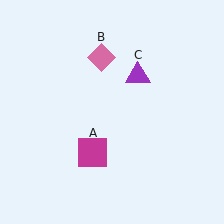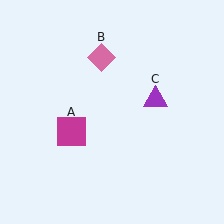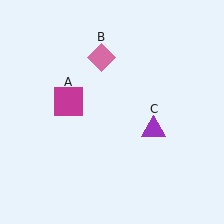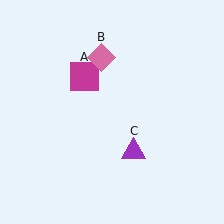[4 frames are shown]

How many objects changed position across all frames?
2 objects changed position: magenta square (object A), purple triangle (object C).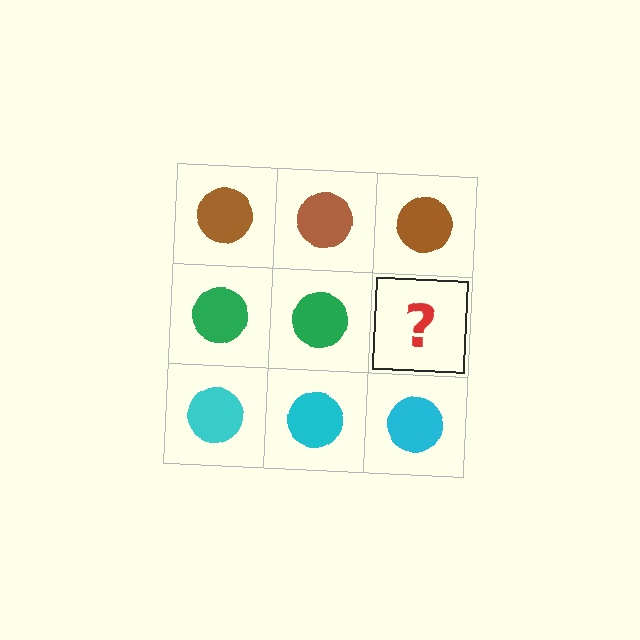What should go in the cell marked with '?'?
The missing cell should contain a green circle.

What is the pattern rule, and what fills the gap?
The rule is that each row has a consistent color. The gap should be filled with a green circle.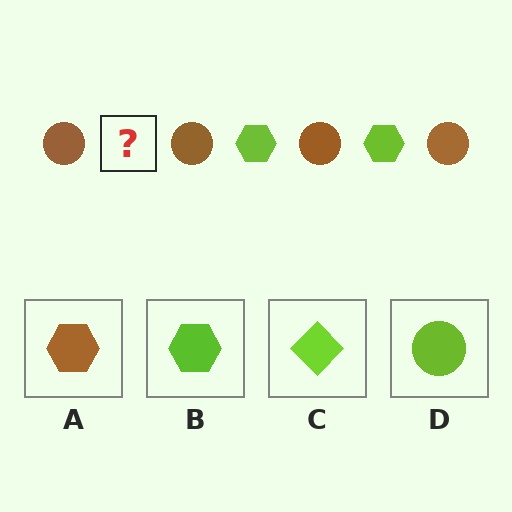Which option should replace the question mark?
Option B.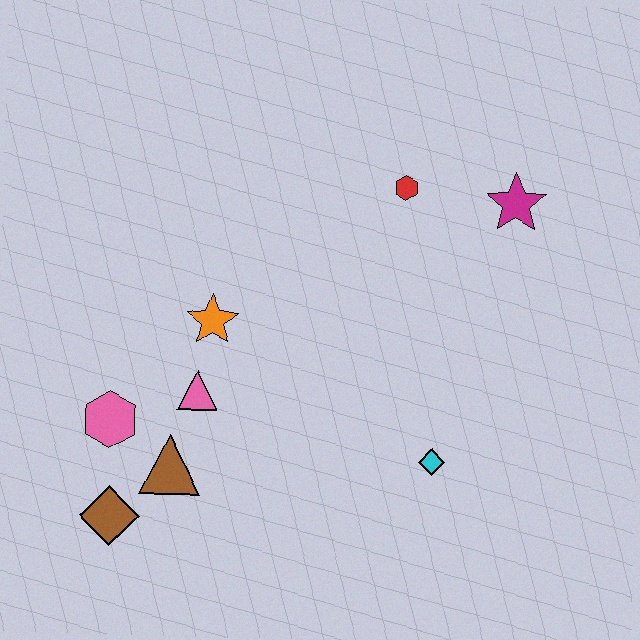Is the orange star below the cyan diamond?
No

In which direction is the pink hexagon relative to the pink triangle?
The pink hexagon is to the left of the pink triangle.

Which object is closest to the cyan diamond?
The pink triangle is closest to the cyan diamond.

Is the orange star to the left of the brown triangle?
No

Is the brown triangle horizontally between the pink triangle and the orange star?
No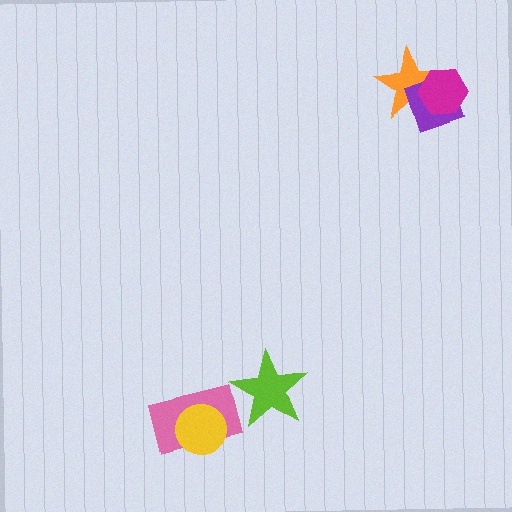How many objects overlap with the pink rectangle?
1 object overlaps with the pink rectangle.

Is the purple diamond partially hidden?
Yes, it is partially covered by another shape.